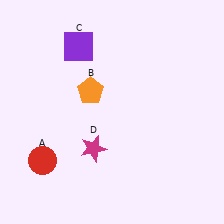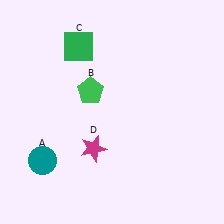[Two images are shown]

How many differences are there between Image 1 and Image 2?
There are 3 differences between the two images.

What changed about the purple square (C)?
In Image 1, C is purple. In Image 2, it changed to green.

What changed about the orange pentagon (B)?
In Image 1, B is orange. In Image 2, it changed to green.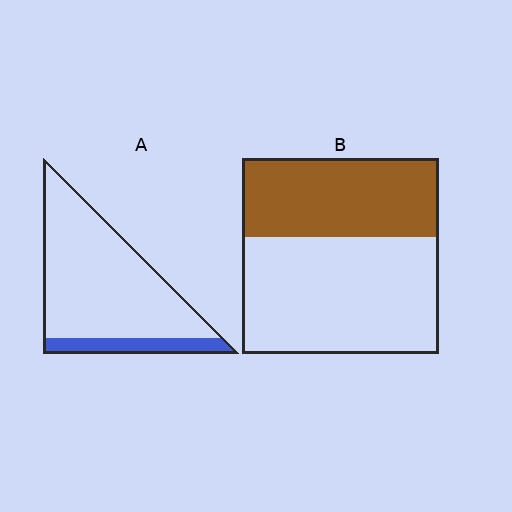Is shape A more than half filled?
No.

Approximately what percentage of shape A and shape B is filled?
A is approximately 15% and B is approximately 40%.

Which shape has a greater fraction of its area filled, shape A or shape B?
Shape B.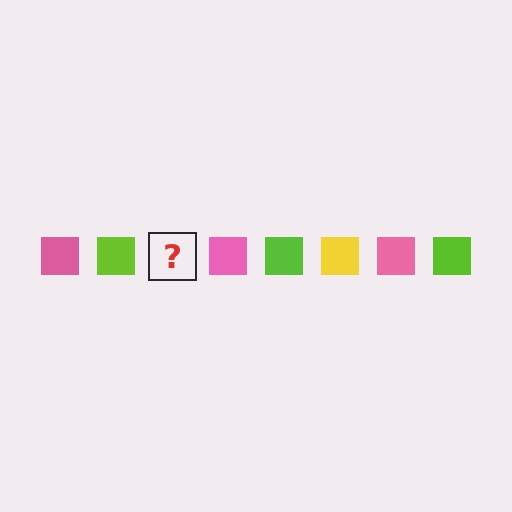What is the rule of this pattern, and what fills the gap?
The rule is that the pattern cycles through pink, lime, yellow squares. The gap should be filled with a yellow square.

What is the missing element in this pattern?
The missing element is a yellow square.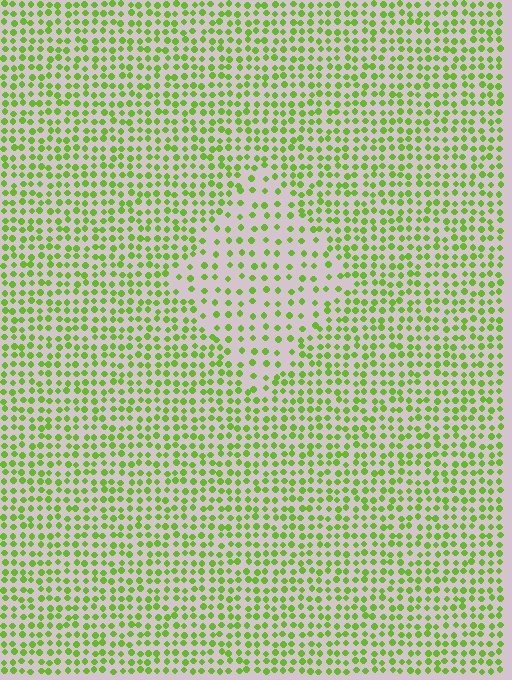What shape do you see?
I see a diamond.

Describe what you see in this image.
The image contains small lime elements arranged at two different densities. A diamond-shaped region is visible where the elements are less densely packed than the surrounding area.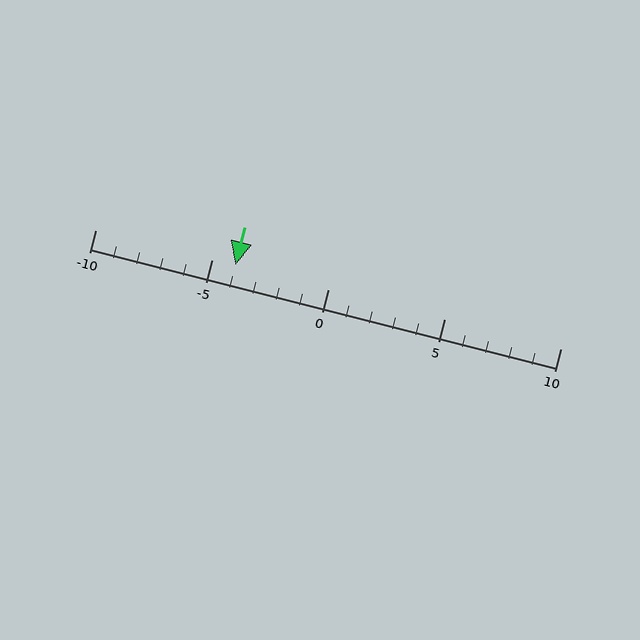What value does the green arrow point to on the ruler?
The green arrow points to approximately -4.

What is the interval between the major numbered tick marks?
The major tick marks are spaced 5 units apart.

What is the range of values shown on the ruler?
The ruler shows values from -10 to 10.